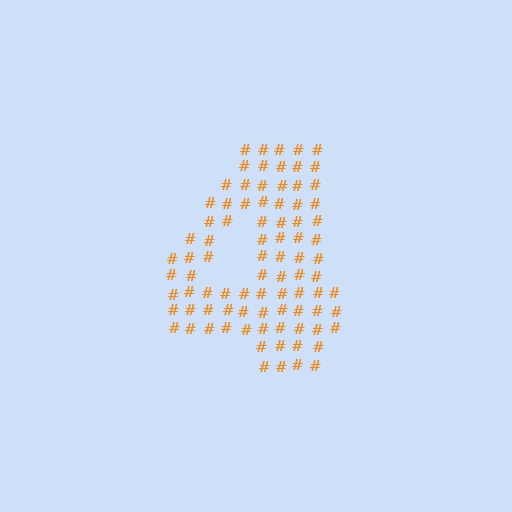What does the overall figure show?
The overall figure shows the digit 4.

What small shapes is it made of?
It is made of small hash symbols.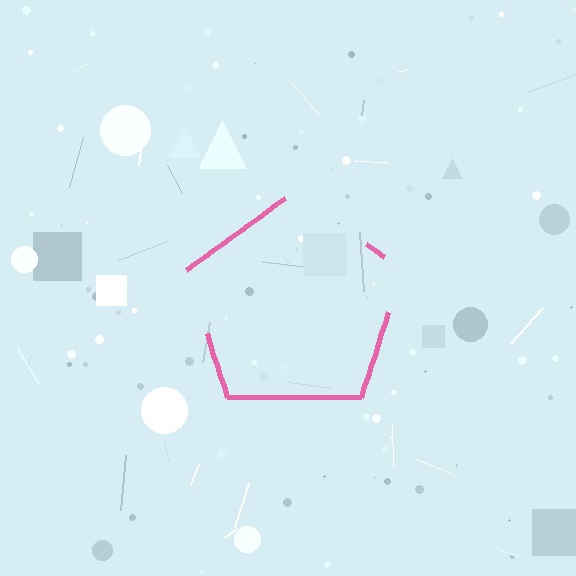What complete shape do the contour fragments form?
The contour fragments form a pentagon.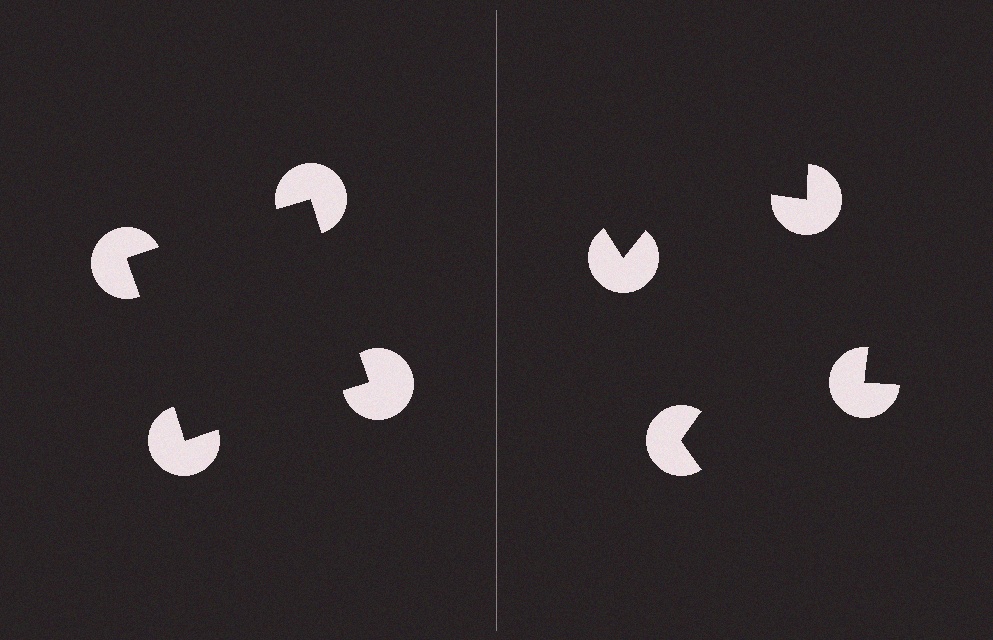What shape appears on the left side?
An illusory square.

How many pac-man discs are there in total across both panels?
8 — 4 on each side.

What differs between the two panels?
The pac-man discs are positioned identically on both sides; only the wedge orientations differ. On the left they align to a square; on the right they are misaligned.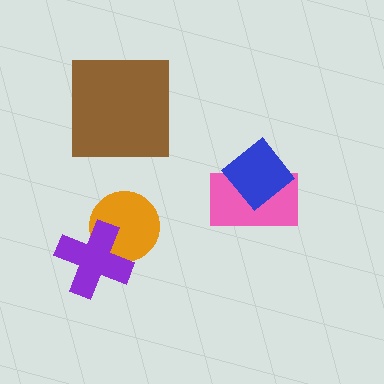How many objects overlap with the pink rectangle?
1 object overlaps with the pink rectangle.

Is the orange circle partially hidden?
Yes, it is partially covered by another shape.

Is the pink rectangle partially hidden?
Yes, it is partially covered by another shape.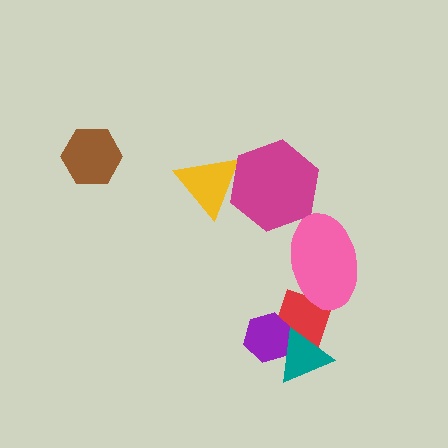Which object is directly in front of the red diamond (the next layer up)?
The purple hexagon is directly in front of the red diamond.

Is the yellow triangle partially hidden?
Yes, it is partially covered by another shape.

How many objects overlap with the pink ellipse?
1 object overlaps with the pink ellipse.